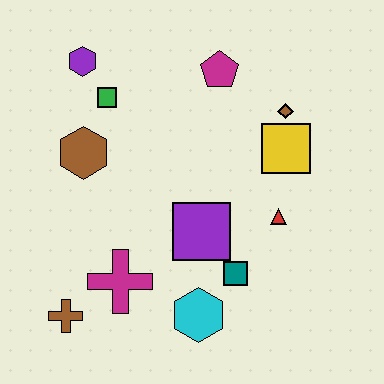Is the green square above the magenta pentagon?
No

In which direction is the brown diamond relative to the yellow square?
The brown diamond is above the yellow square.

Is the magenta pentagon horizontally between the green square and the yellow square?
Yes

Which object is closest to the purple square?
The teal square is closest to the purple square.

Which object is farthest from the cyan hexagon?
The purple hexagon is farthest from the cyan hexagon.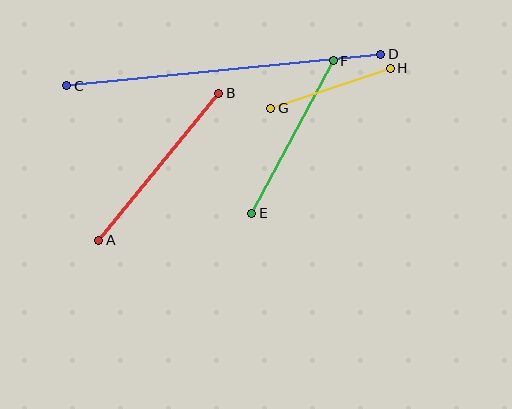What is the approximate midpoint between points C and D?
The midpoint is at approximately (224, 70) pixels.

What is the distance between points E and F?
The distance is approximately 173 pixels.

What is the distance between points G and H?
The distance is approximately 126 pixels.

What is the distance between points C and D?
The distance is approximately 315 pixels.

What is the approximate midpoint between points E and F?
The midpoint is at approximately (293, 137) pixels.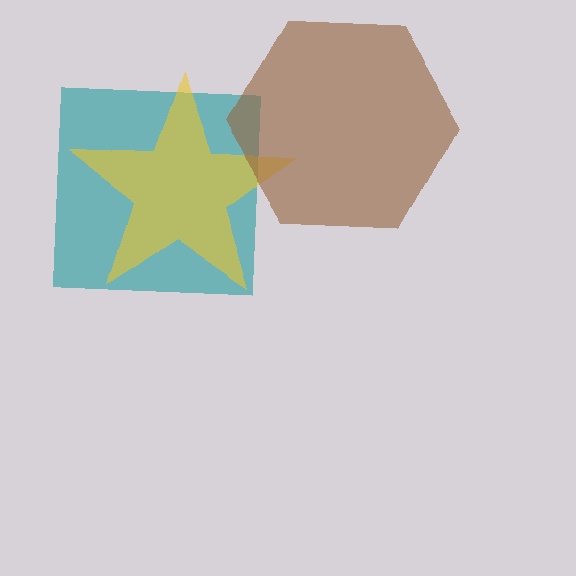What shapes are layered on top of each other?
The layered shapes are: a teal square, a yellow star, a brown hexagon.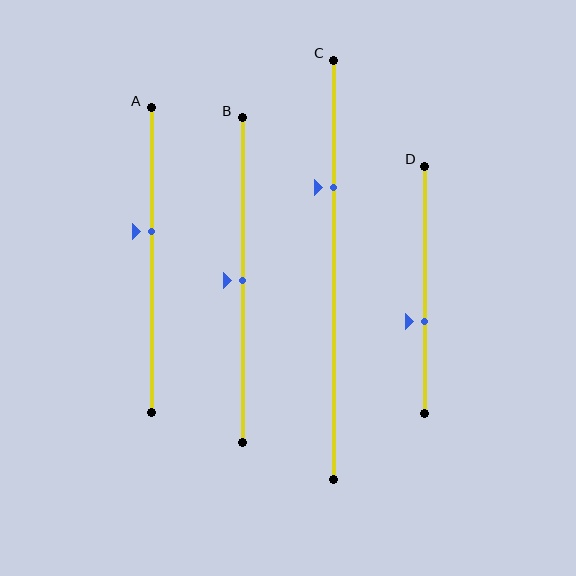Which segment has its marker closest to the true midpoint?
Segment B has its marker closest to the true midpoint.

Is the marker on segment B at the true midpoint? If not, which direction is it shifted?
Yes, the marker on segment B is at the true midpoint.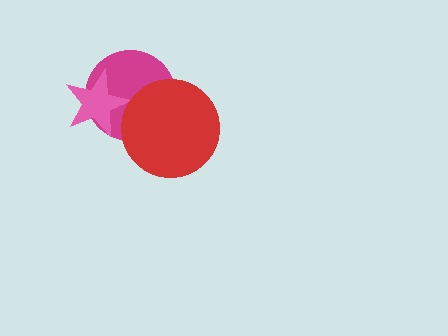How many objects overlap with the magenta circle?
2 objects overlap with the magenta circle.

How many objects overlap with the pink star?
1 object overlaps with the pink star.